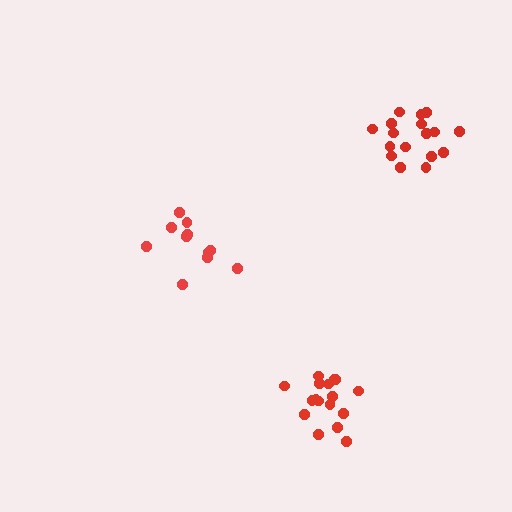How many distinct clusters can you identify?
There are 3 distinct clusters.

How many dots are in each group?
Group 1: 11 dots, Group 2: 17 dots, Group 3: 17 dots (45 total).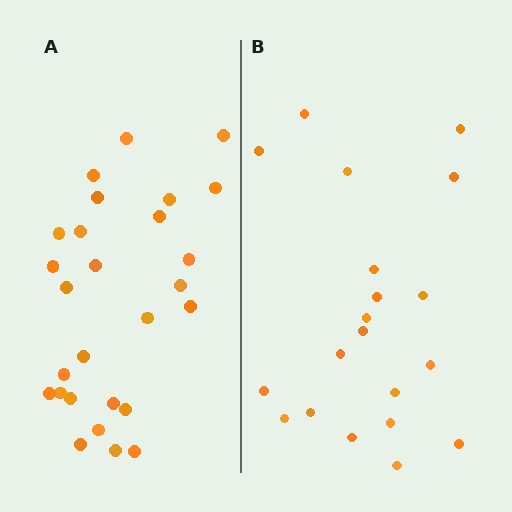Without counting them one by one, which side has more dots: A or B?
Region A (the left region) has more dots.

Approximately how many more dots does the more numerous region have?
Region A has roughly 8 or so more dots than region B.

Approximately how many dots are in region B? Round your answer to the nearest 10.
About 20 dots.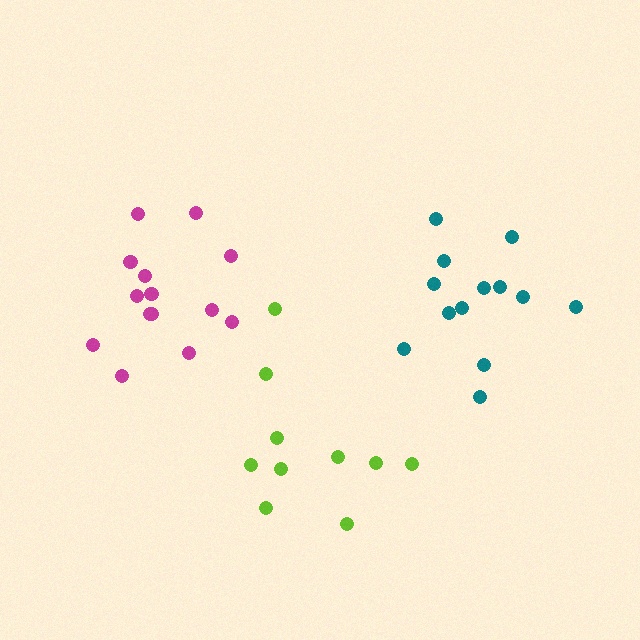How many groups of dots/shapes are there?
There are 3 groups.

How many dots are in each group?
Group 1: 13 dots, Group 2: 10 dots, Group 3: 15 dots (38 total).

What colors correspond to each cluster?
The clusters are colored: teal, lime, magenta.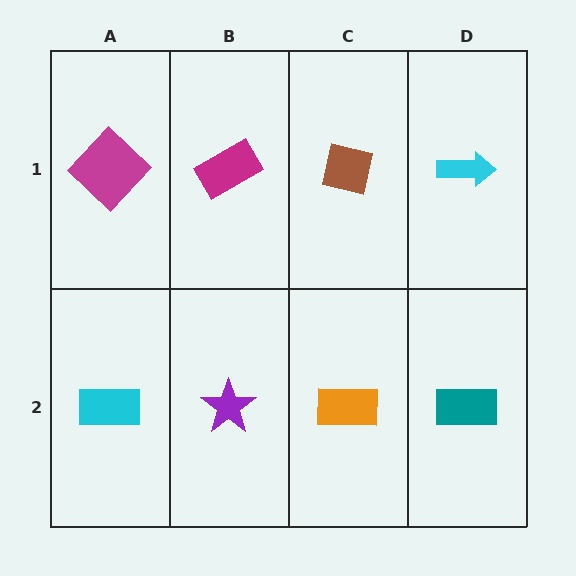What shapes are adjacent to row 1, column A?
A cyan rectangle (row 2, column A), a magenta rectangle (row 1, column B).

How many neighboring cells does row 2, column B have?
3.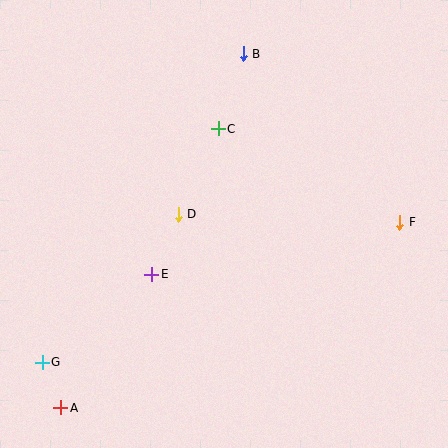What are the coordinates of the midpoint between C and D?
The midpoint between C and D is at (198, 172).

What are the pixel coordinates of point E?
Point E is at (152, 274).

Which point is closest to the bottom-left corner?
Point A is closest to the bottom-left corner.